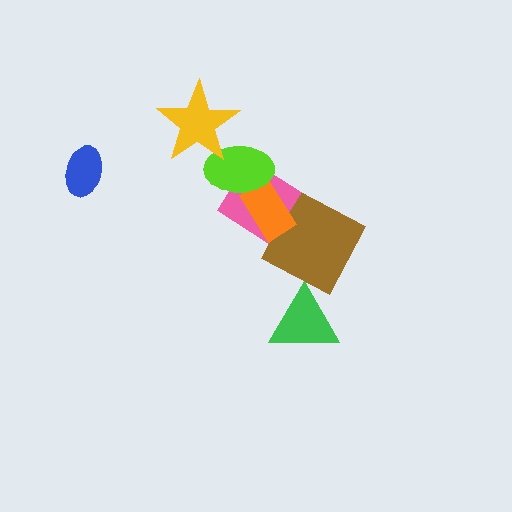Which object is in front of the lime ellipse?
The yellow star is in front of the lime ellipse.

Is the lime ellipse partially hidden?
Yes, it is partially covered by another shape.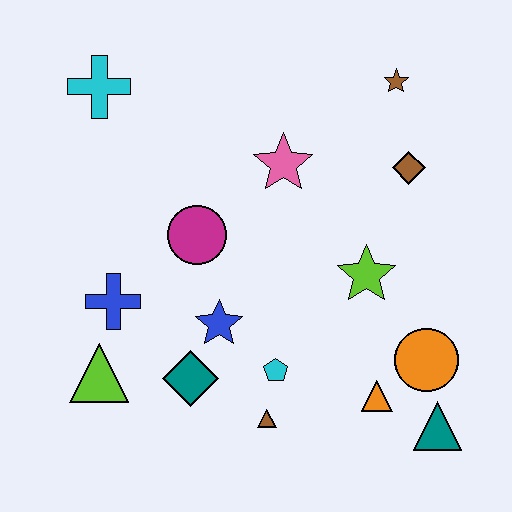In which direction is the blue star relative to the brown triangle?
The blue star is above the brown triangle.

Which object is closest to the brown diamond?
The brown star is closest to the brown diamond.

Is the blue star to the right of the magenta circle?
Yes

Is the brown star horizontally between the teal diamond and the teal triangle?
Yes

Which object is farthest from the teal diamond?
The brown star is farthest from the teal diamond.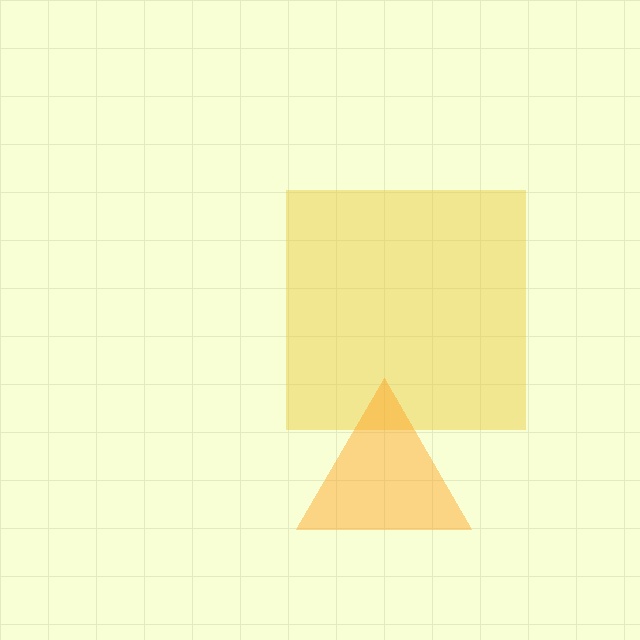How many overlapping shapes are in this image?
There are 2 overlapping shapes in the image.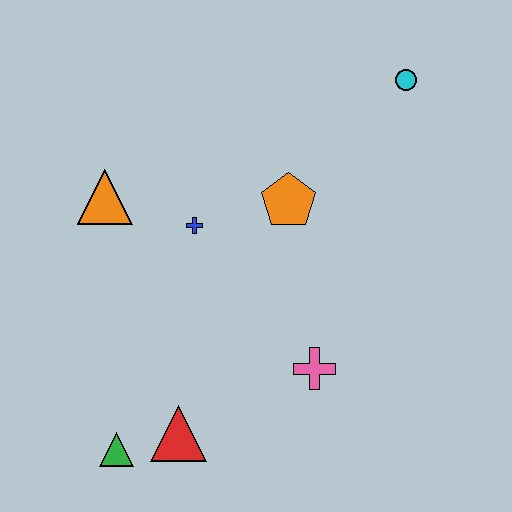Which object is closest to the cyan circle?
The orange pentagon is closest to the cyan circle.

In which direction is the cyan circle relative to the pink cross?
The cyan circle is above the pink cross.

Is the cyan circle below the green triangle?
No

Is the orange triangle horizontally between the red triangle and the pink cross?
No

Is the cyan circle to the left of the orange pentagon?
No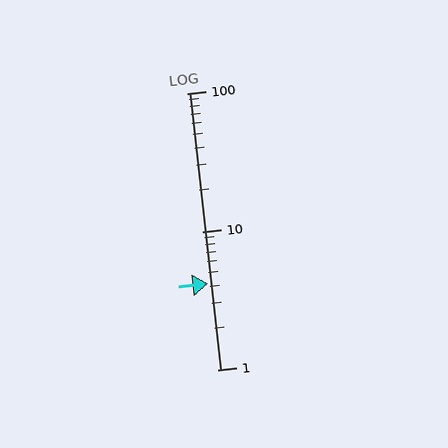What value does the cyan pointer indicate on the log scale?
The pointer indicates approximately 4.2.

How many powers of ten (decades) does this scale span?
The scale spans 2 decades, from 1 to 100.